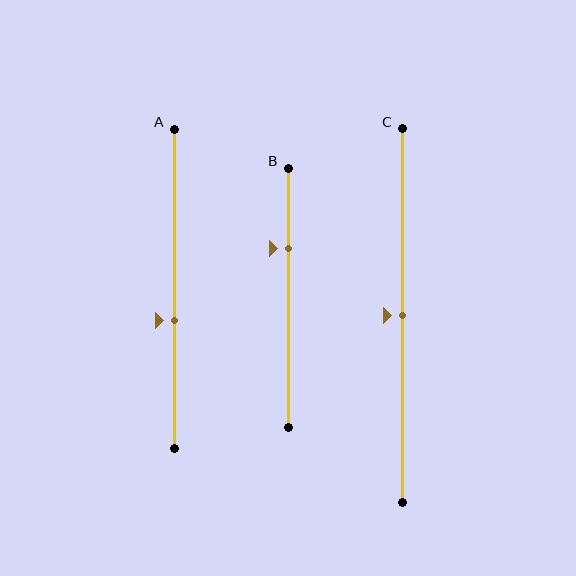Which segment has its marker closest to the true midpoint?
Segment C has its marker closest to the true midpoint.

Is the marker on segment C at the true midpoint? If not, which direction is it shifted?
Yes, the marker on segment C is at the true midpoint.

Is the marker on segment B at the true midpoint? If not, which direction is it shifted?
No, the marker on segment B is shifted upward by about 19% of the segment length.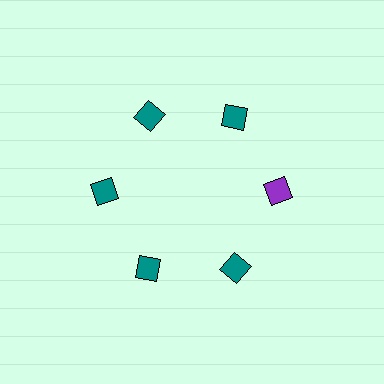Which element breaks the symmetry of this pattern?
The purple diamond at roughly the 3 o'clock position breaks the symmetry. All other shapes are teal diamonds.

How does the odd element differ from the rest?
It has a different color: purple instead of teal.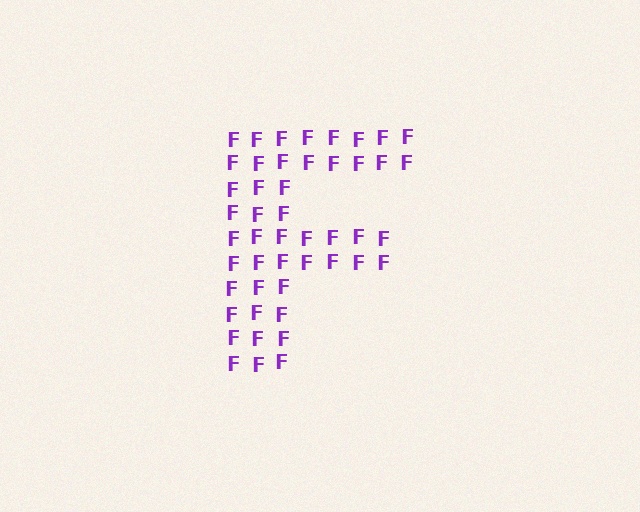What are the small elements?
The small elements are letter F's.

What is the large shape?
The large shape is the letter F.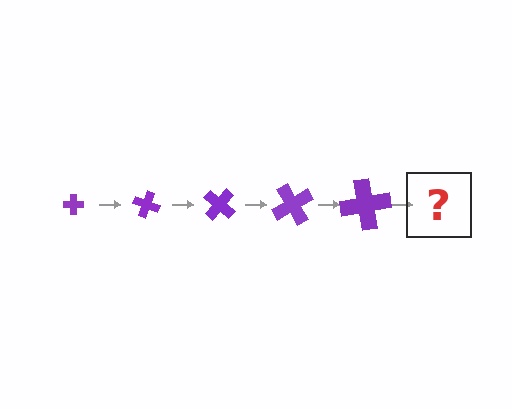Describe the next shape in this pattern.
It should be a cross, larger than the previous one and rotated 100 degrees from the start.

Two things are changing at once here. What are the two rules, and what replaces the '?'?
The two rules are that the cross grows larger each step and it rotates 20 degrees each step. The '?' should be a cross, larger than the previous one and rotated 100 degrees from the start.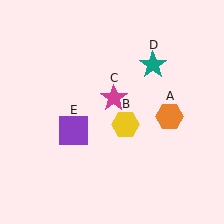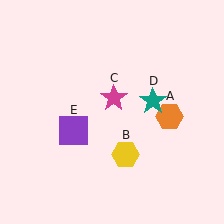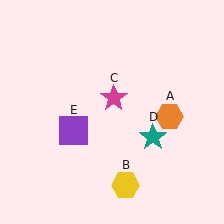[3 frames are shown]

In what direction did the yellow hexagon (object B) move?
The yellow hexagon (object B) moved down.